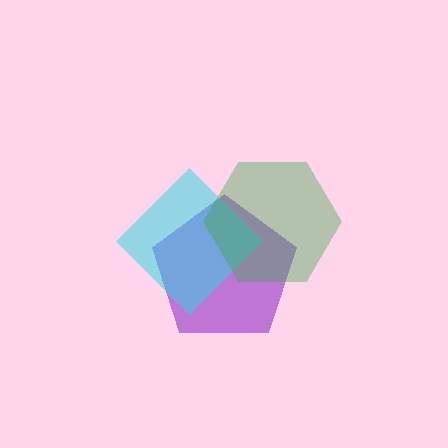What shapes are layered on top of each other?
The layered shapes are: a purple pentagon, a cyan diamond, a green hexagon.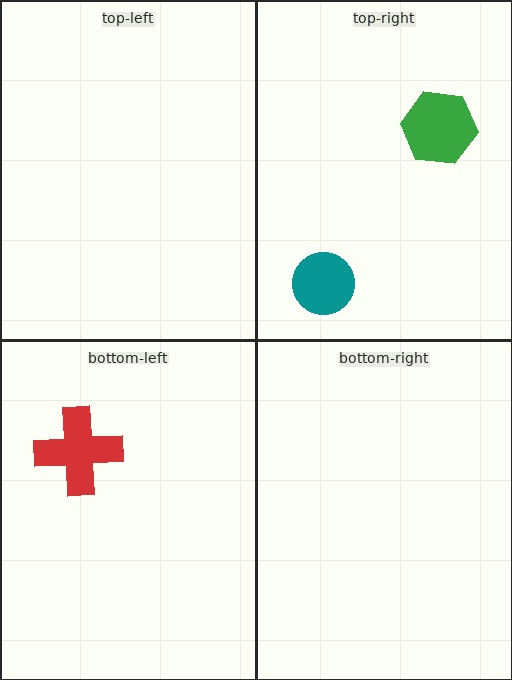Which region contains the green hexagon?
The top-right region.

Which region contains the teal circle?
The top-right region.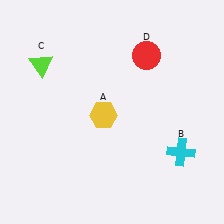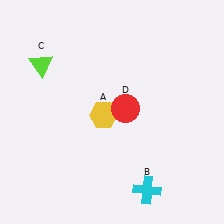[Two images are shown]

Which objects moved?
The objects that moved are: the cyan cross (B), the red circle (D).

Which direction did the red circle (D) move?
The red circle (D) moved down.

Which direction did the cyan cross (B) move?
The cyan cross (B) moved down.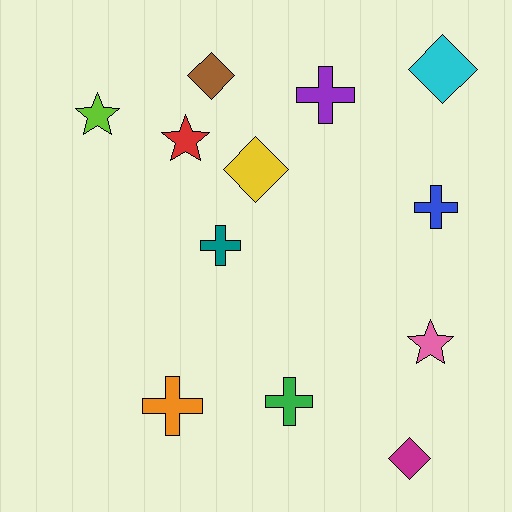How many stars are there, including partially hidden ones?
There are 3 stars.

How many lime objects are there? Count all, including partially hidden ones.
There is 1 lime object.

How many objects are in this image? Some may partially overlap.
There are 12 objects.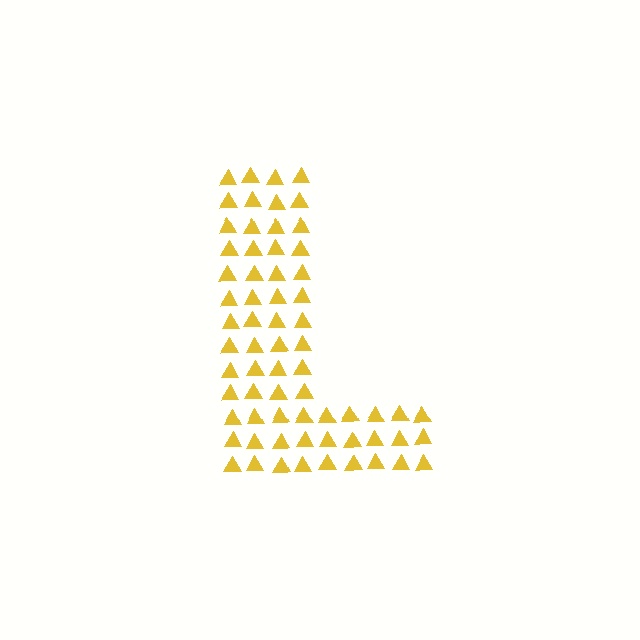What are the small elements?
The small elements are triangles.